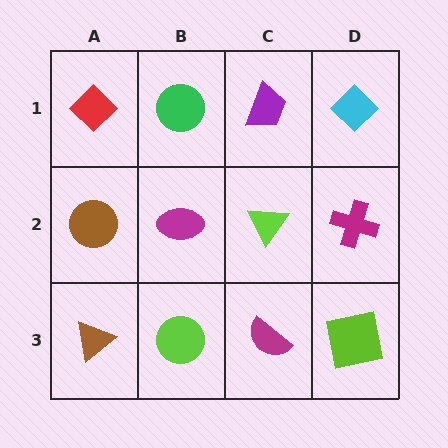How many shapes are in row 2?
4 shapes.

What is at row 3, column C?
A magenta semicircle.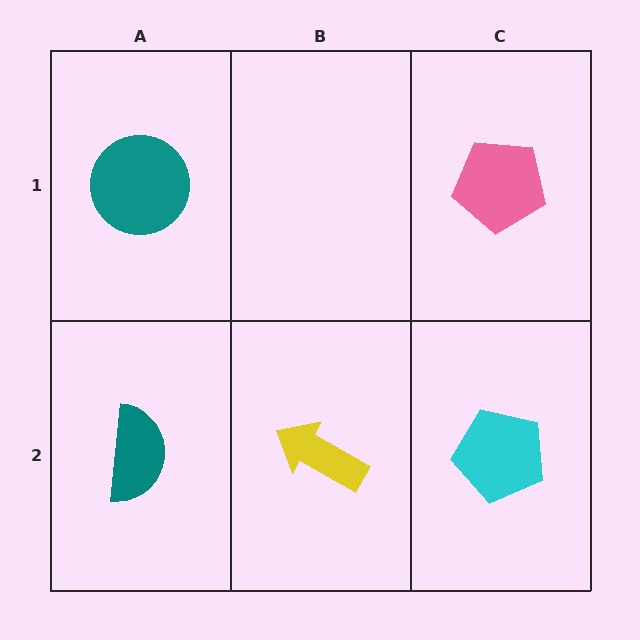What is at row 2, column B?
A yellow arrow.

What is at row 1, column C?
A pink pentagon.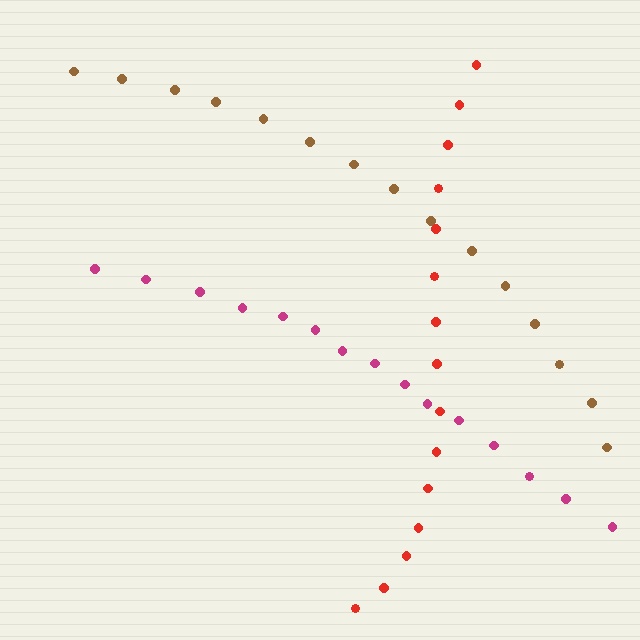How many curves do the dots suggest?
There are 3 distinct paths.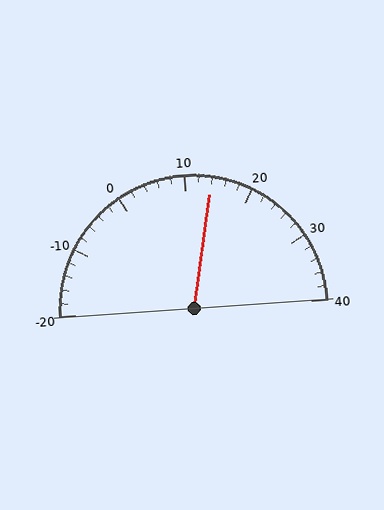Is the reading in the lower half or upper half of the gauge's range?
The reading is in the upper half of the range (-20 to 40).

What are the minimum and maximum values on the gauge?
The gauge ranges from -20 to 40.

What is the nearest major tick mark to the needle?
The nearest major tick mark is 10.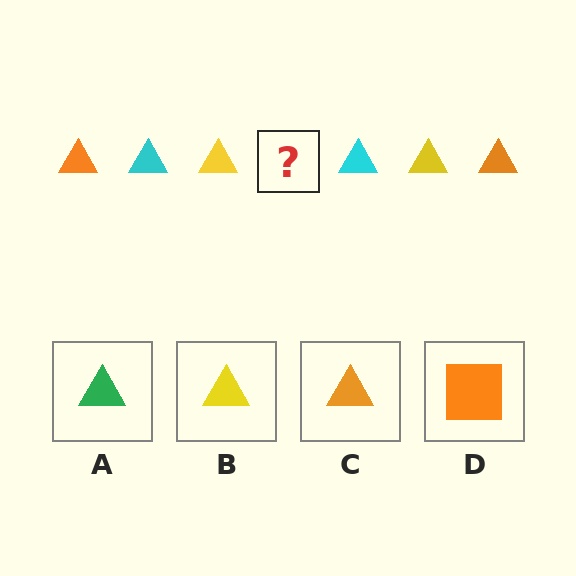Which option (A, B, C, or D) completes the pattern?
C.